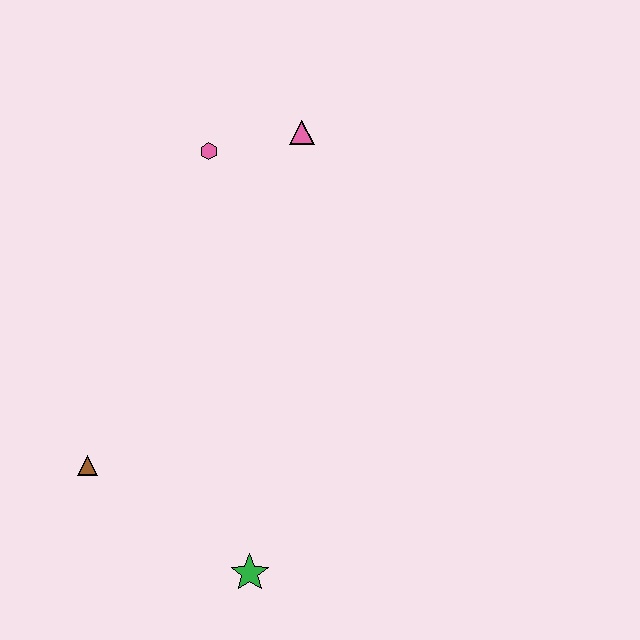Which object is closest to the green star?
The brown triangle is closest to the green star.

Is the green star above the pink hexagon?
No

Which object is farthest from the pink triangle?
The green star is farthest from the pink triangle.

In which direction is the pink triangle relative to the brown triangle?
The pink triangle is above the brown triangle.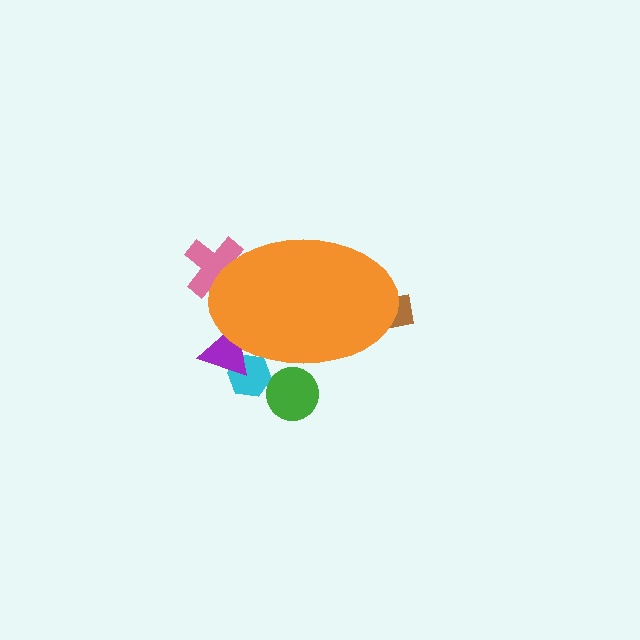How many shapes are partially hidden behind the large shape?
5 shapes are partially hidden.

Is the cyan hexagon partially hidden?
Yes, the cyan hexagon is partially hidden behind the orange ellipse.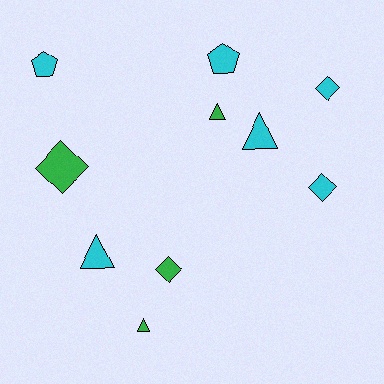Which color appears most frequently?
Cyan, with 6 objects.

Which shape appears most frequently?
Triangle, with 4 objects.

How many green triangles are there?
There are 2 green triangles.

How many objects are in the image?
There are 10 objects.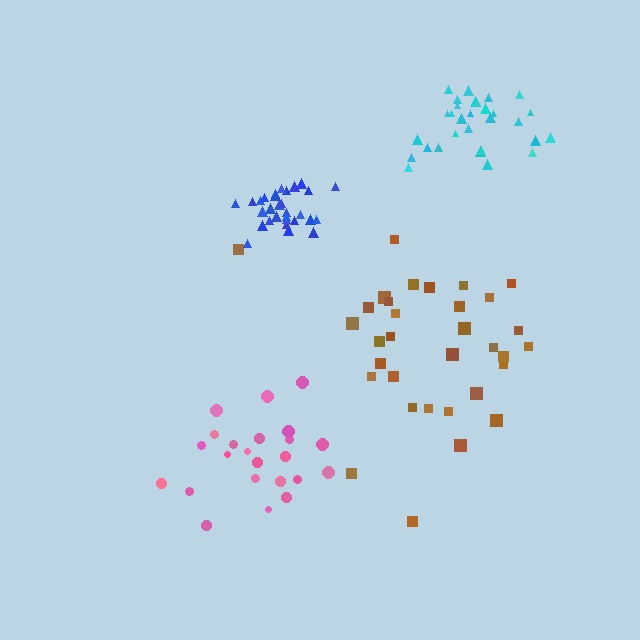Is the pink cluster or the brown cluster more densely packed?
Pink.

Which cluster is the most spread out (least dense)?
Brown.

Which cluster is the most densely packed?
Blue.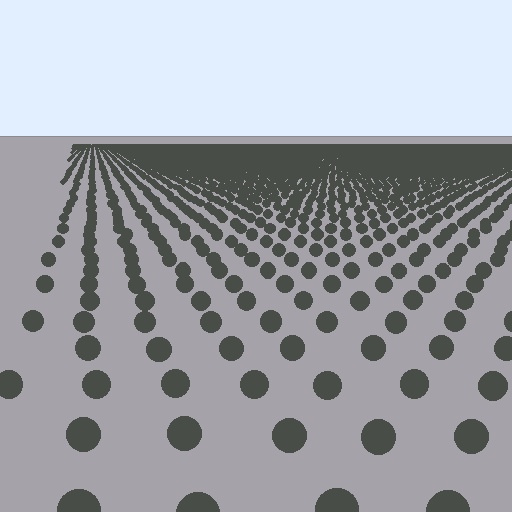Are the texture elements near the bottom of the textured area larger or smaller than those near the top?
Larger. Near the bottom, elements are closer to the viewer and appear at a bigger on-screen size.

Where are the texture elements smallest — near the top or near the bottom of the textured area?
Near the top.